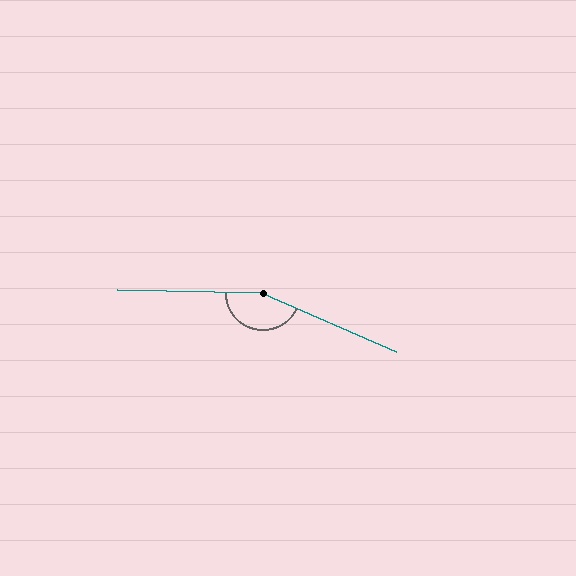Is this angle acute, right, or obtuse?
It is obtuse.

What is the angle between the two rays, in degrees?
Approximately 158 degrees.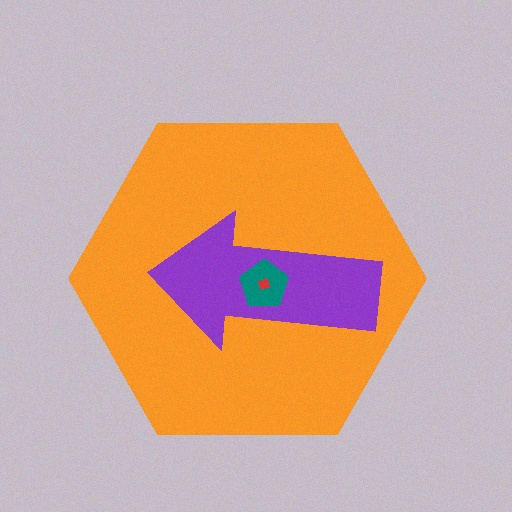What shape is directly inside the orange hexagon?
The purple arrow.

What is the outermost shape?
The orange hexagon.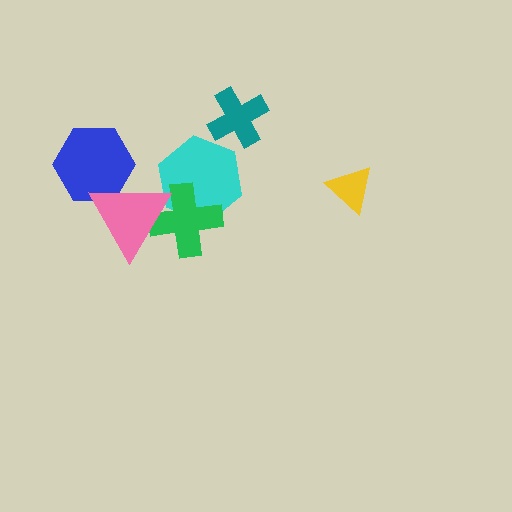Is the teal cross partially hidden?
No, no other shape covers it.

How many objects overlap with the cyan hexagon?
2 objects overlap with the cyan hexagon.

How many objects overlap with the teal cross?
0 objects overlap with the teal cross.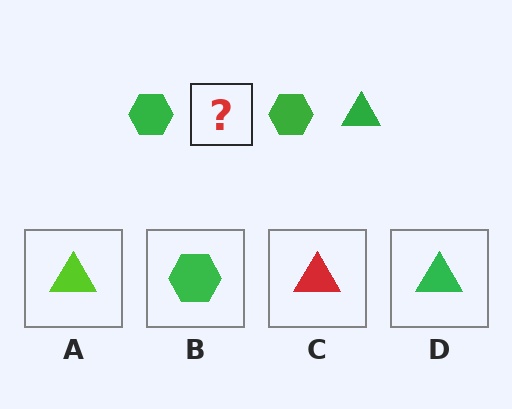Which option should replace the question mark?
Option D.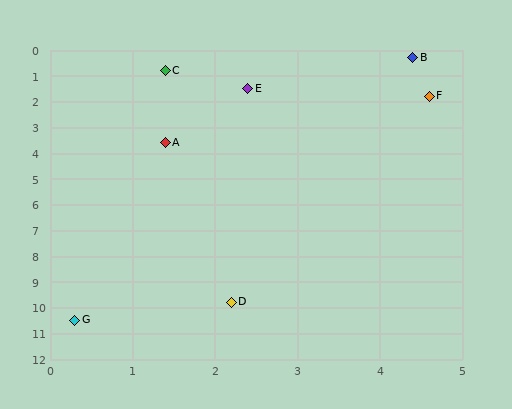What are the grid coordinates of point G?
Point G is at approximately (0.3, 10.5).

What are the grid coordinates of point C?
Point C is at approximately (1.4, 0.8).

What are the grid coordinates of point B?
Point B is at approximately (4.4, 0.3).